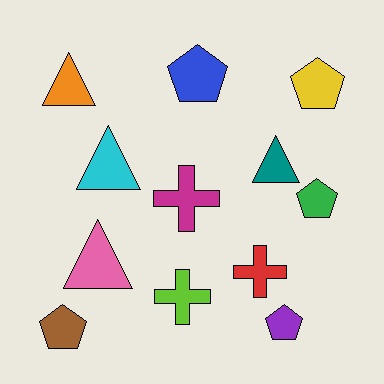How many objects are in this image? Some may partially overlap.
There are 12 objects.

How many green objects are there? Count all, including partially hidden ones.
There is 1 green object.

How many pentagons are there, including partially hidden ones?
There are 5 pentagons.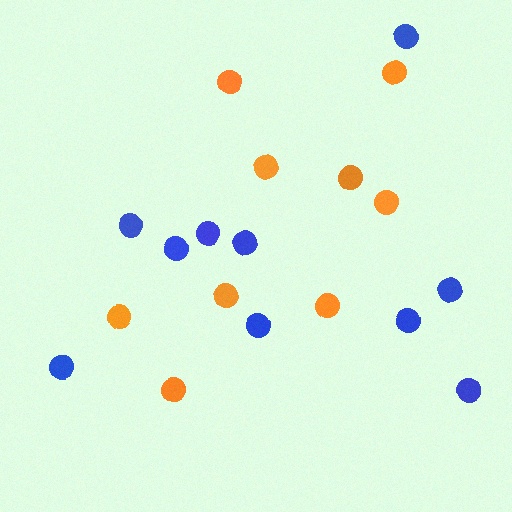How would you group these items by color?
There are 2 groups: one group of orange circles (9) and one group of blue circles (10).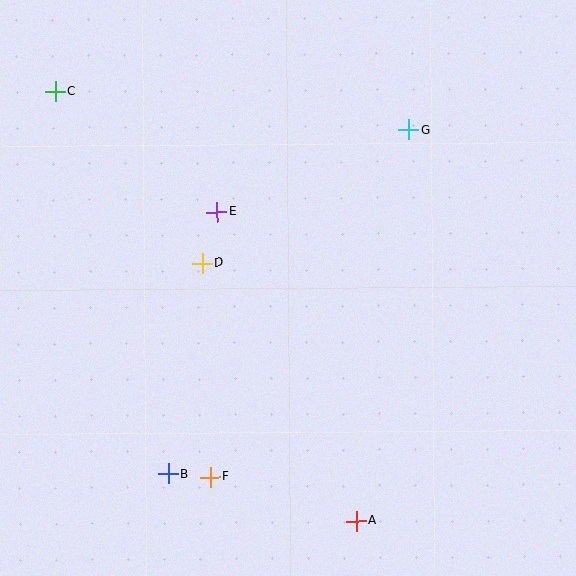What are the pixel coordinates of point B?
Point B is at (168, 473).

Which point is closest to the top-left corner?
Point C is closest to the top-left corner.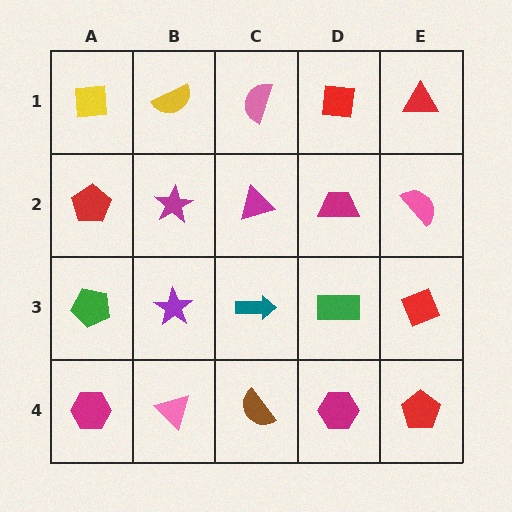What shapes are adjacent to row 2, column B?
A yellow semicircle (row 1, column B), a purple star (row 3, column B), a red pentagon (row 2, column A), a magenta triangle (row 2, column C).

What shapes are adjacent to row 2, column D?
A red square (row 1, column D), a green rectangle (row 3, column D), a magenta triangle (row 2, column C), a pink semicircle (row 2, column E).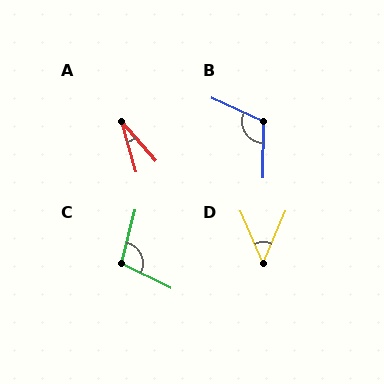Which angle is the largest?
B, at approximately 114 degrees.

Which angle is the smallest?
A, at approximately 26 degrees.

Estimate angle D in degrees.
Approximately 46 degrees.